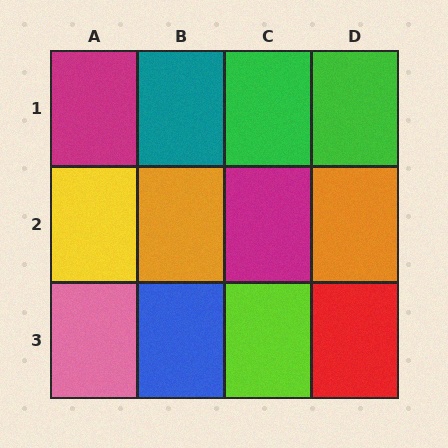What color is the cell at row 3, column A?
Pink.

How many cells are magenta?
2 cells are magenta.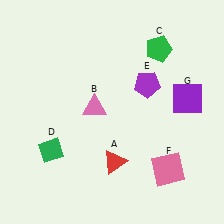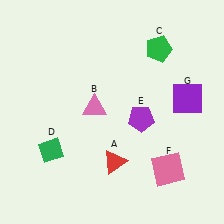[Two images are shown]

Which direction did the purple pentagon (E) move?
The purple pentagon (E) moved down.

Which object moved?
The purple pentagon (E) moved down.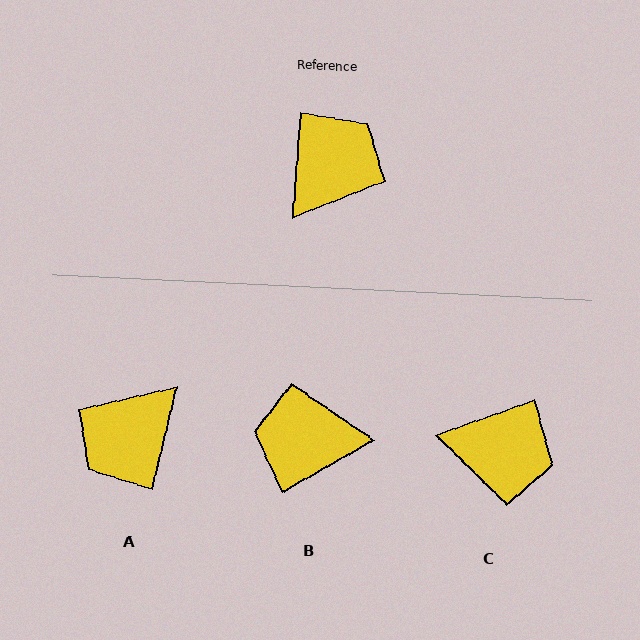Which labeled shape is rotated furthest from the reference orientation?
A, about 171 degrees away.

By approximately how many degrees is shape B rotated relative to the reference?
Approximately 124 degrees counter-clockwise.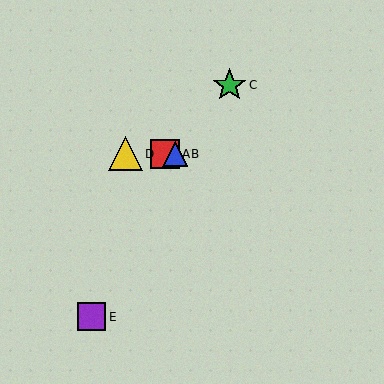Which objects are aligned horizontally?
Objects A, B, D are aligned horizontally.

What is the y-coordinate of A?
Object A is at y≈154.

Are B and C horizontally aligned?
No, B is at y≈154 and C is at y≈85.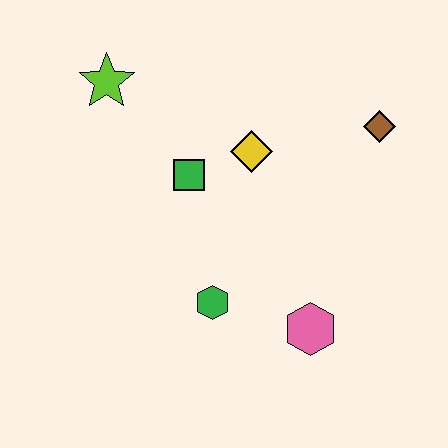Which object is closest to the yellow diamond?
The green square is closest to the yellow diamond.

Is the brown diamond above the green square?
Yes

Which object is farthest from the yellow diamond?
The pink hexagon is farthest from the yellow diamond.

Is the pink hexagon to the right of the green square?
Yes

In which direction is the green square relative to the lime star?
The green square is below the lime star.